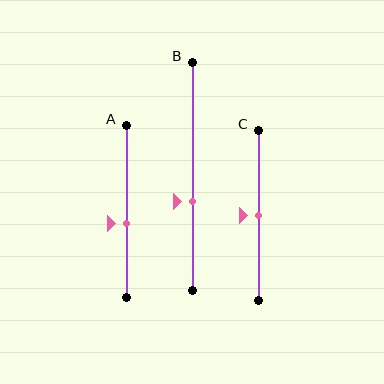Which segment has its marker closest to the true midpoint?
Segment C has its marker closest to the true midpoint.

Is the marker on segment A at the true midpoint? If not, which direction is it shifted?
No, the marker on segment A is shifted downward by about 7% of the segment length.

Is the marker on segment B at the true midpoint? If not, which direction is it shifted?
No, the marker on segment B is shifted downward by about 11% of the segment length.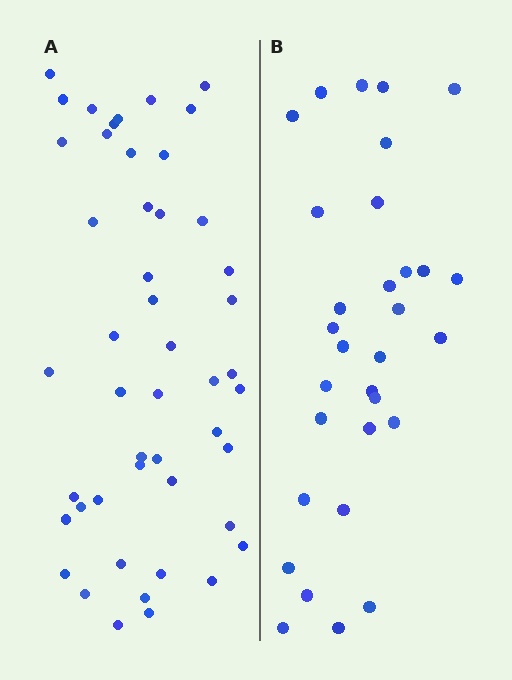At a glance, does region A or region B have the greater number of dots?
Region A (the left region) has more dots.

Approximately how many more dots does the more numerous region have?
Region A has approximately 15 more dots than region B.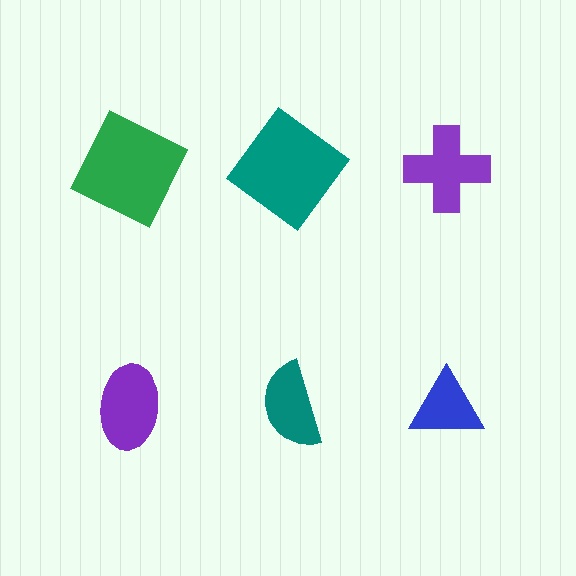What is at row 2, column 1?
A purple ellipse.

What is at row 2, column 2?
A teal semicircle.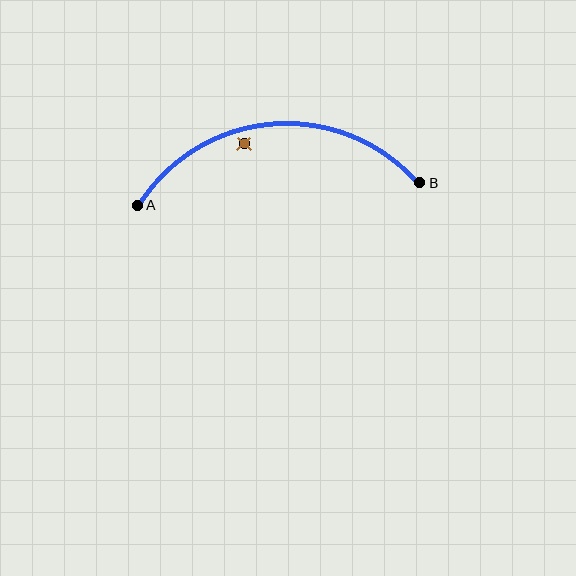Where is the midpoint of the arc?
The arc midpoint is the point on the curve farthest from the straight line joining A and B. It sits above that line.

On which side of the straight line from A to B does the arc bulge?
The arc bulges above the straight line connecting A and B.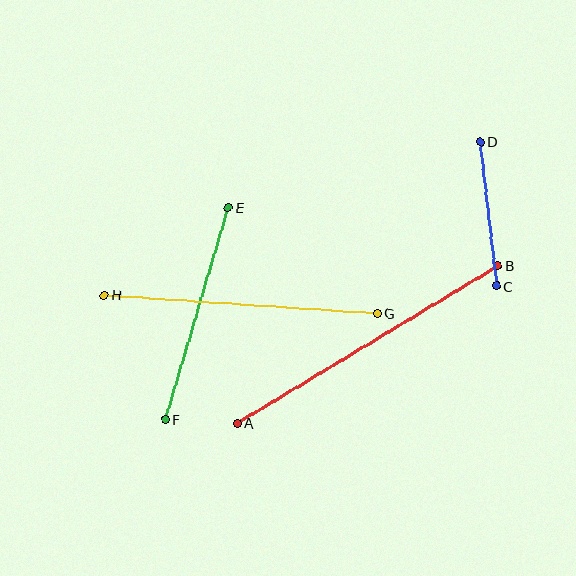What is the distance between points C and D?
The distance is approximately 145 pixels.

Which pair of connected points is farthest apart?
Points A and B are farthest apart.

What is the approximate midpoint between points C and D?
The midpoint is at approximately (488, 214) pixels.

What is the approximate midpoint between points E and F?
The midpoint is at approximately (197, 313) pixels.